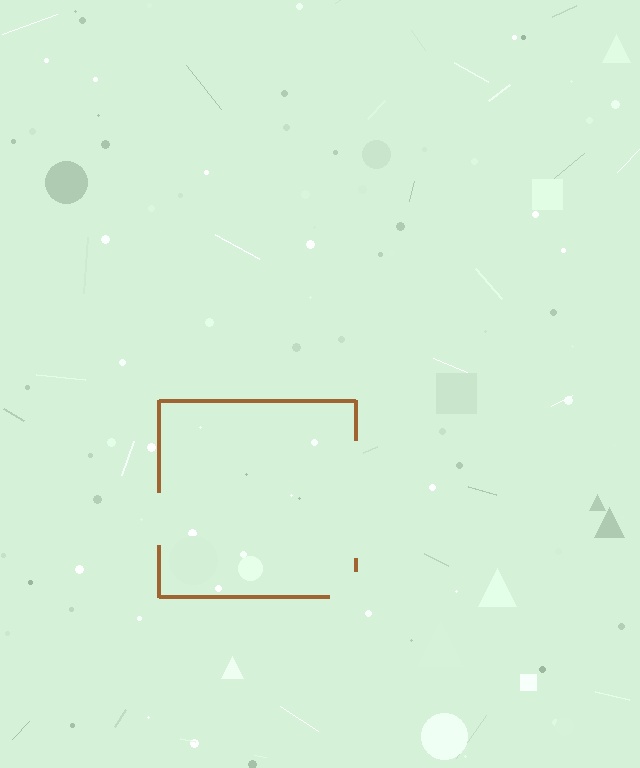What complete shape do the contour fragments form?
The contour fragments form a square.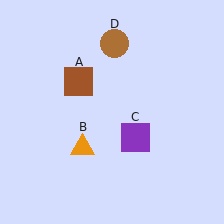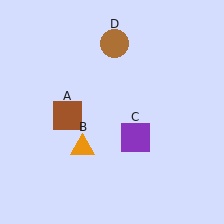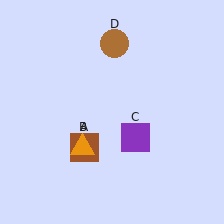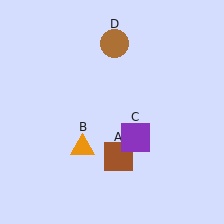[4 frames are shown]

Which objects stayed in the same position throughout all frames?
Orange triangle (object B) and purple square (object C) and brown circle (object D) remained stationary.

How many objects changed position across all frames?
1 object changed position: brown square (object A).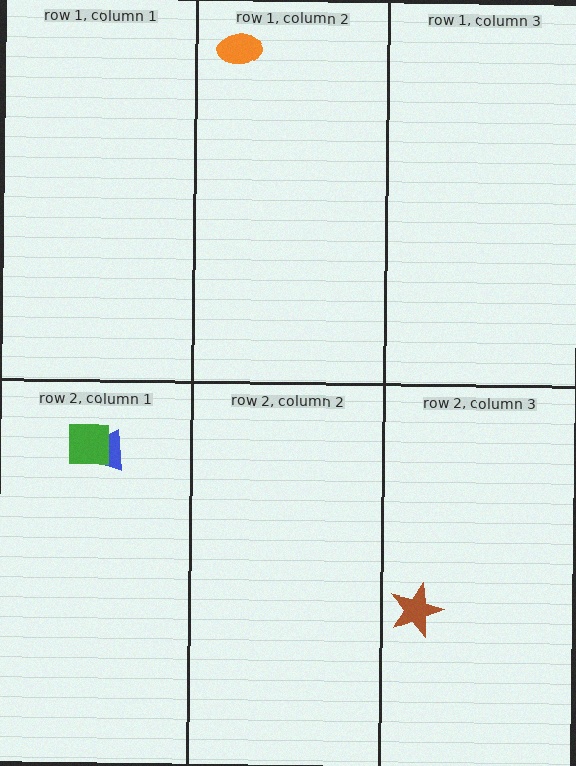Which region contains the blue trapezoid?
The row 2, column 1 region.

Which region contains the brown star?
The row 2, column 3 region.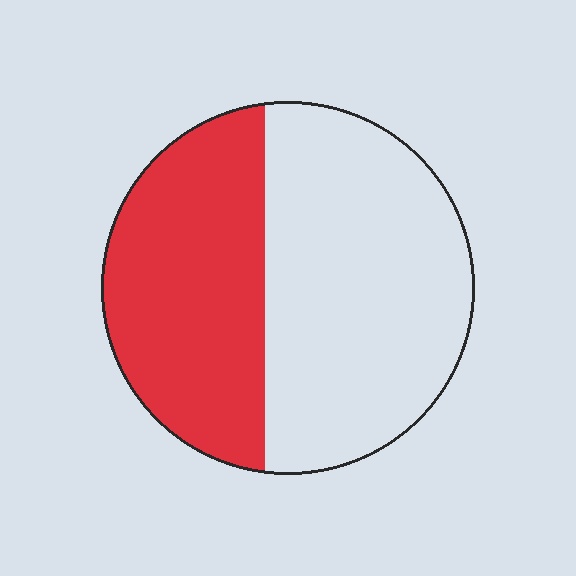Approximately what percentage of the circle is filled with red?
Approximately 40%.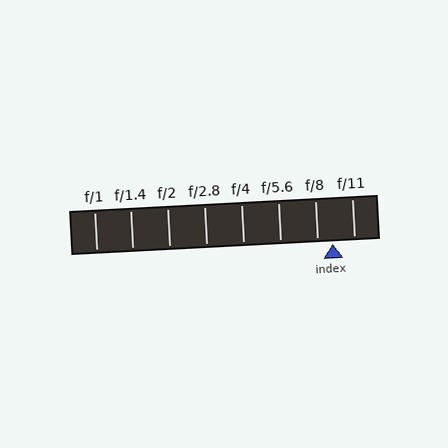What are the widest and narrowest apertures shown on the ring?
The widest aperture shown is f/1 and the narrowest is f/11.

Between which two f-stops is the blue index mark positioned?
The index mark is between f/8 and f/11.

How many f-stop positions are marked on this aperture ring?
There are 8 f-stop positions marked.